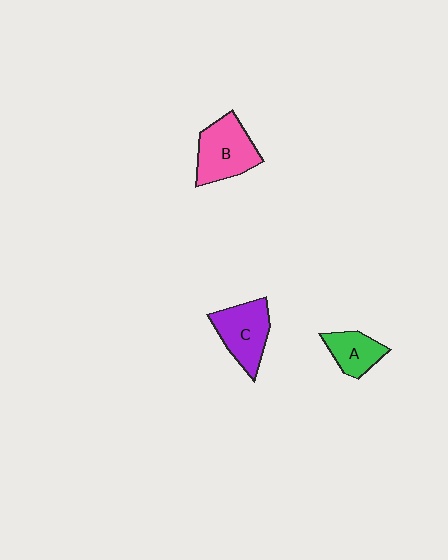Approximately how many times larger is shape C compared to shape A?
Approximately 1.5 times.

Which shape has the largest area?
Shape B (pink).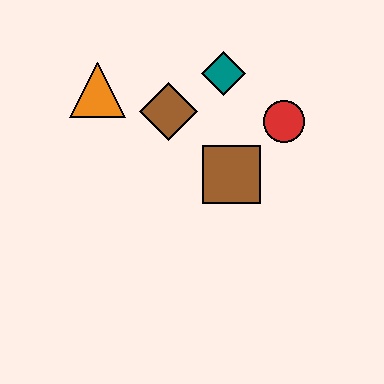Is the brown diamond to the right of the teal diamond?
No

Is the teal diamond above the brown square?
Yes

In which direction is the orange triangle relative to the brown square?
The orange triangle is to the left of the brown square.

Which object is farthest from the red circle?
The orange triangle is farthest from the red circle.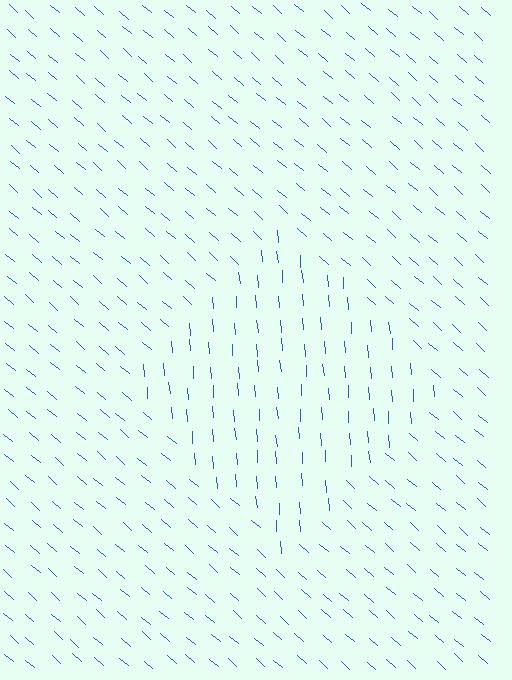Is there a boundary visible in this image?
Yes, there is a texture boundary formed by a change in line orientation.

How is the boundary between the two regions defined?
The boundary is defined purely by a change in line orientation (approximately 45 degrees difference). All lines are the same color and thickness.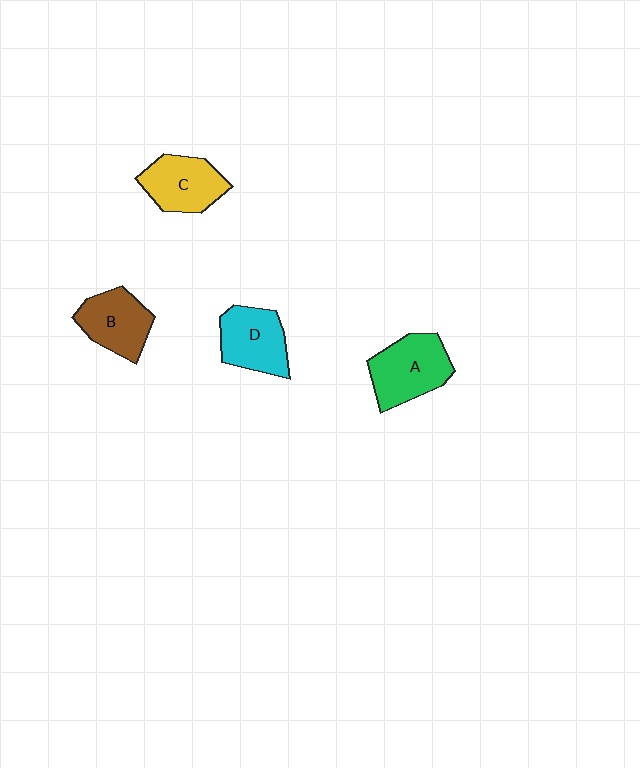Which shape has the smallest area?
Shape B (brown).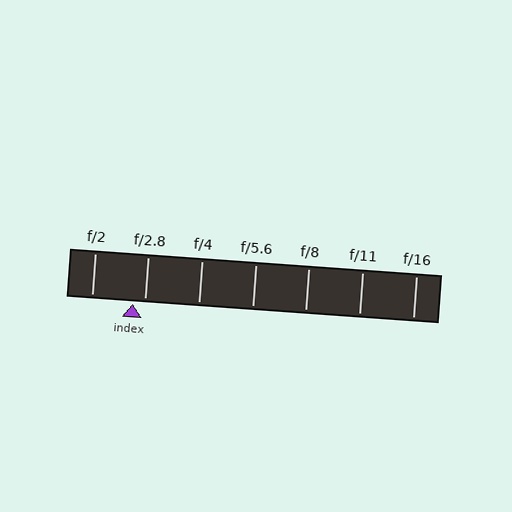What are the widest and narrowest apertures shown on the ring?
The widest aperture shown is f/2 and the narrowest is f/16.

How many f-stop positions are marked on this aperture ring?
There are 7 f-stop positions marked.